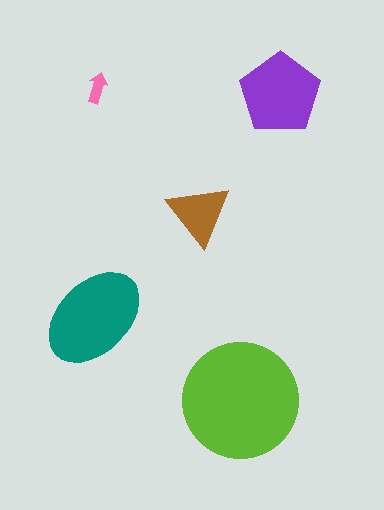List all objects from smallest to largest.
The pink arrow, the brown triangle, the purple pentagon, the teal ellipse, the lime circle.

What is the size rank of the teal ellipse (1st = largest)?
2nd.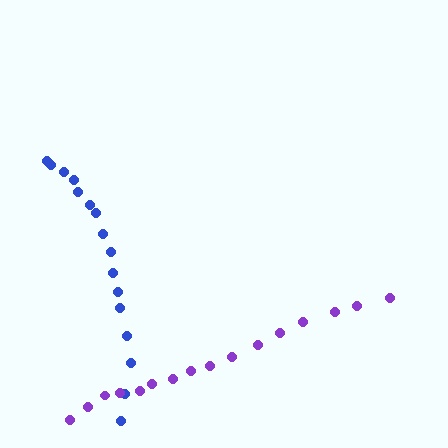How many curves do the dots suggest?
There are 2 distinct paths.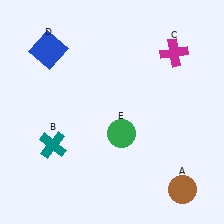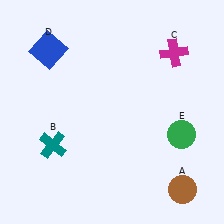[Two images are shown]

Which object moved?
The green circle (E) moved right.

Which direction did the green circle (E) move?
The green circle (E) moved right.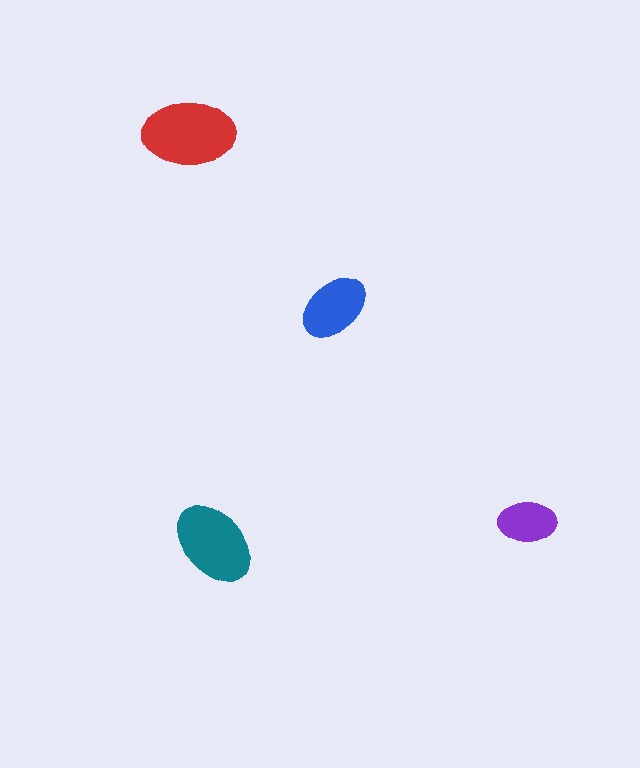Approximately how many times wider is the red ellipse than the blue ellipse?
About 1.5 times wider.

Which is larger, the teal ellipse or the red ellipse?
The red one.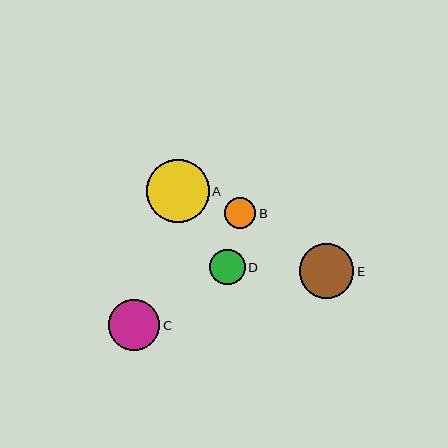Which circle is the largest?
Circle A is the largest with a size of approximately 63 pixels.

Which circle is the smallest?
Circle B is the smallest with a size of approximately 31 pixels.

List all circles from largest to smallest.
From largest to smallest: A, E, C, D, B.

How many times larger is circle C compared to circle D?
Circle C is approximately 1.4 times the size of circle D.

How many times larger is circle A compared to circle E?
Circle A is approximately 1.2 times the size of circle E.